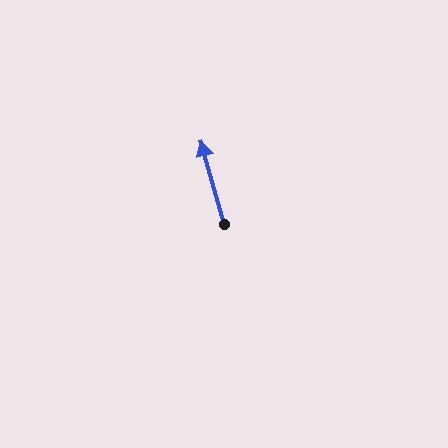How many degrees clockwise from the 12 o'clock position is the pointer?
Approximately 345 degrees.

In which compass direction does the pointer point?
North.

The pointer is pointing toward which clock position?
Roughly 11 o'clock.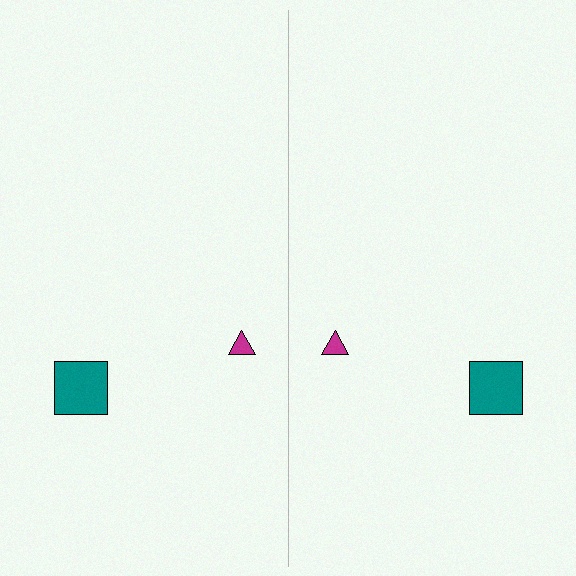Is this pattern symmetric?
Yes, this pattern has bilateral (reflection) symmetry.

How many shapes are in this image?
There are 4 shapes in this image.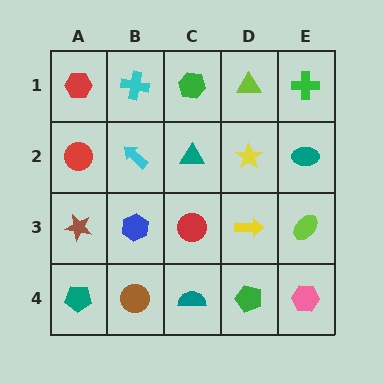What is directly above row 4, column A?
A brown star.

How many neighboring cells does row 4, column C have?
3.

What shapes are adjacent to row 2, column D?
A lime triangle (row 1, column D), a yellow arrow (row 3, column D), a teal triangle (row 2, column C), a teal ellipse (row 2, column E).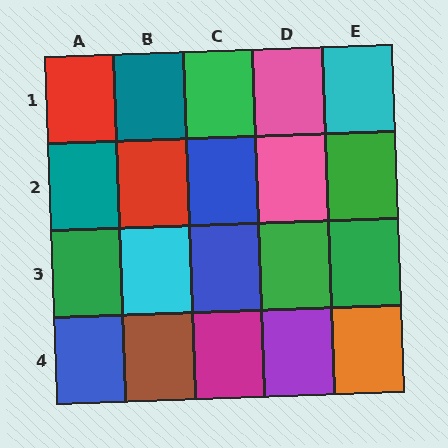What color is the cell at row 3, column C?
Blue.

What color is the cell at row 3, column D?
Green.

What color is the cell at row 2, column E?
Green.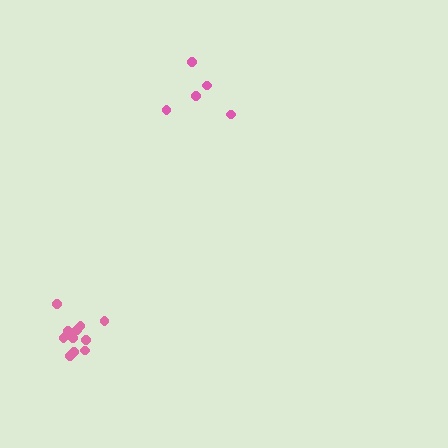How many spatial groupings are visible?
There are 2 spatial groupings.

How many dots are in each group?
Group 1: 5 dots, Group 2: 11 dots (16 total).